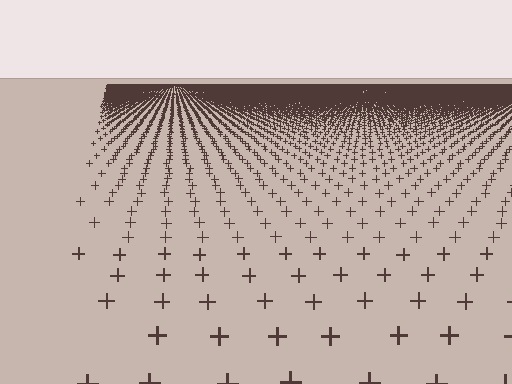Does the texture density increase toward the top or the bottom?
Density increases toward the top.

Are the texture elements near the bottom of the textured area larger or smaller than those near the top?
Larger. Near the bottom, elements are closer to the viewer and appear at a bigger on-screen size.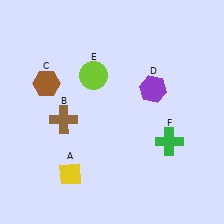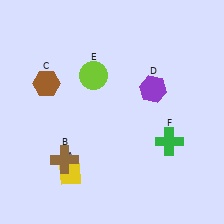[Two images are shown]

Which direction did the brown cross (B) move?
The brown cross (B) moved down.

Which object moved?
The brown cross (B) moved down.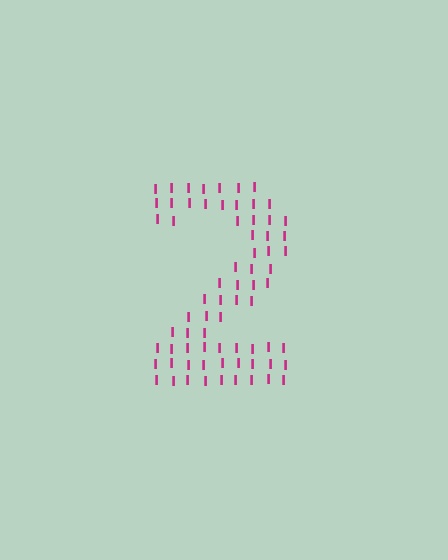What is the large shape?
The large shape is the digit 2.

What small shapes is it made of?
It is made of small letter I's.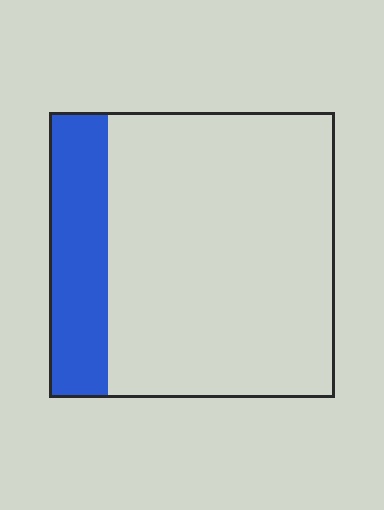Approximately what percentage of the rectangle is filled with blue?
Approximately 20%.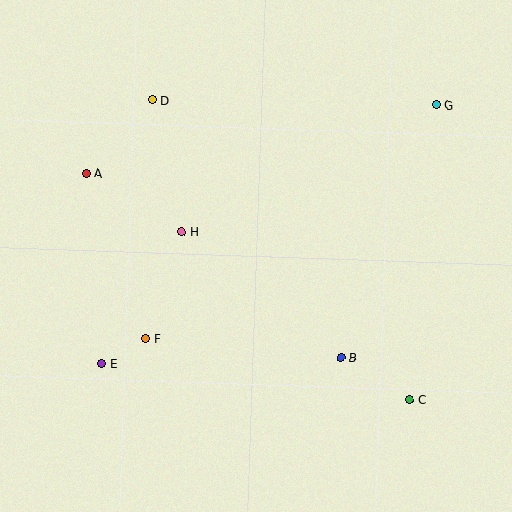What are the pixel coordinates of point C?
Point C is at (410, 400).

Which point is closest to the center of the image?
Point H at (182, 232) is closest to the center.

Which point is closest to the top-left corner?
Point D is closest to the top-left corner.